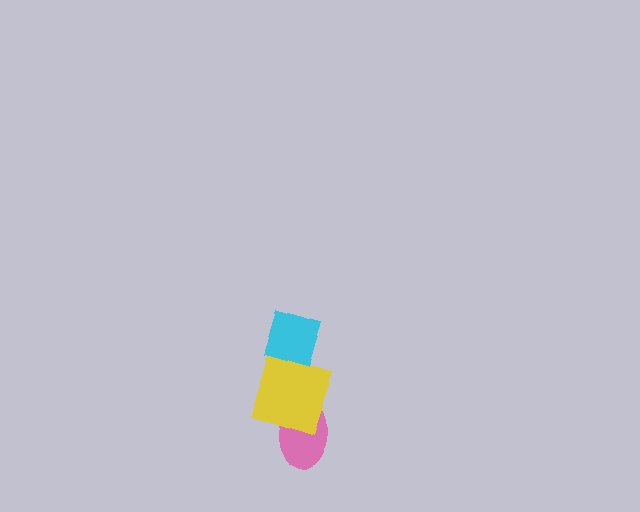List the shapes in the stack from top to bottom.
From top to bottom: the cyan diamond, the yellow square, the pink ellipse.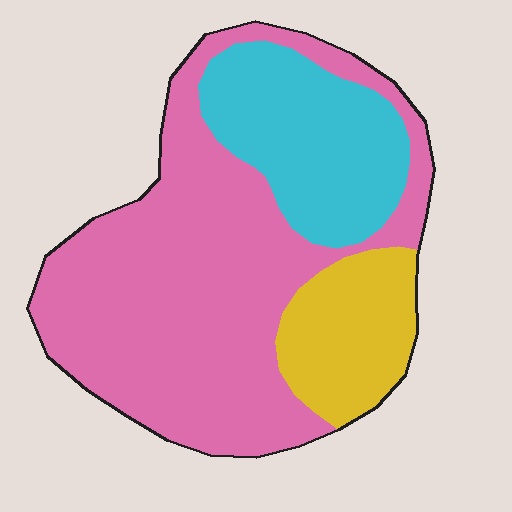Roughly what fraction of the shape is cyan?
Cyan covers 23% of the shape.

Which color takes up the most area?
Pink, at roughly 60%.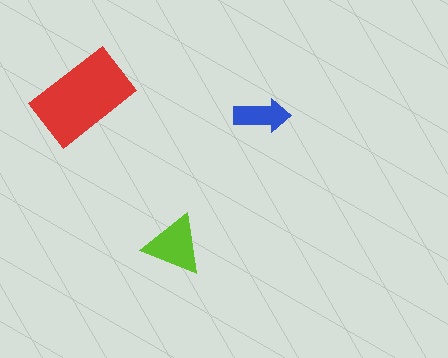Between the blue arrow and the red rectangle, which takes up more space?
The red rectangle.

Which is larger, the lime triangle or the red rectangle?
The red rectangle.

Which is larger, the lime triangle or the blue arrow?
The lime triangle.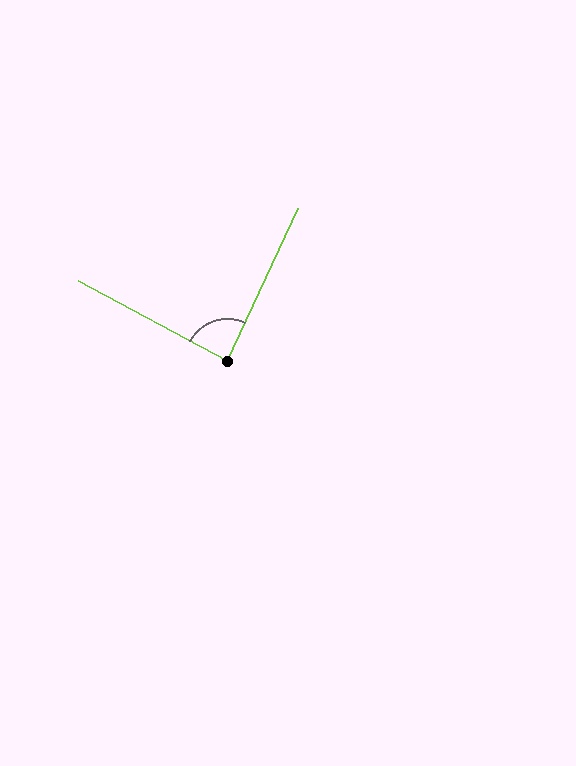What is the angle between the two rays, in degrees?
Approximately 86 degrees.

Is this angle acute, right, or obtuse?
It is approximately a right angle.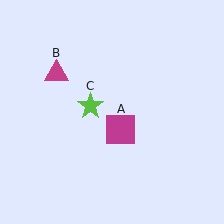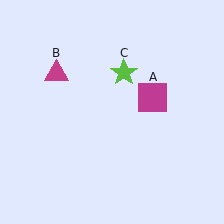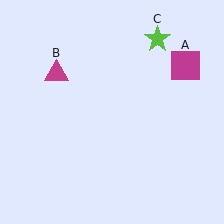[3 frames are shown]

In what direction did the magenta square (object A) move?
The magenta square (object A) moved up and to the right.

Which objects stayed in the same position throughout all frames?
Magenta triangle (object B) remained stationary.